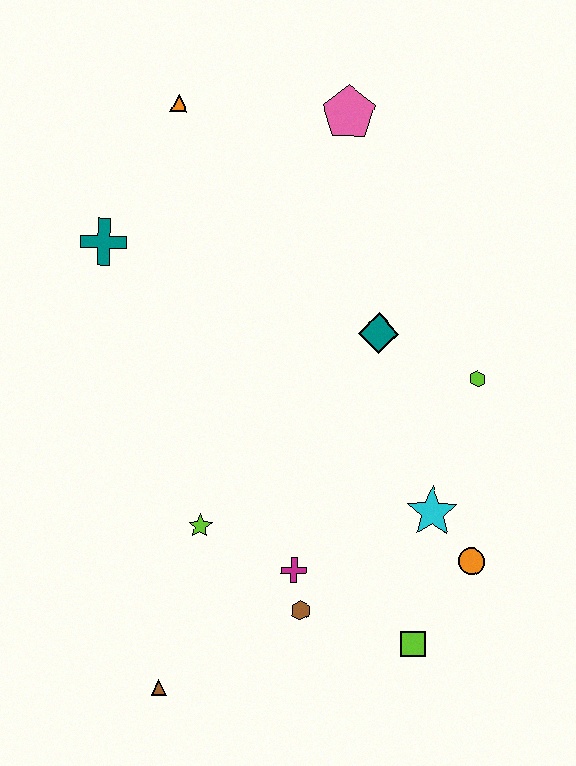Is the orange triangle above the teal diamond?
Yes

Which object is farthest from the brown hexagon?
The orange triangle is farthest from the brown hexagon.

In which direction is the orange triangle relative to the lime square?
The orange triangle is above the lime square.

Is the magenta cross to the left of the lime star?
No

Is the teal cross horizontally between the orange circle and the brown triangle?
No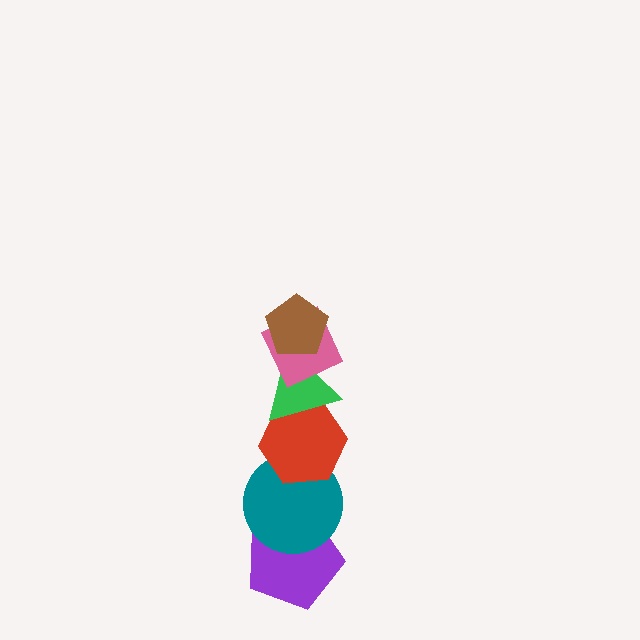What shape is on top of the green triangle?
The pink diamond is on top of the green triangle.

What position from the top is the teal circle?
The teal circle is 5th from the top.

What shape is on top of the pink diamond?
The brown pentagon is on top of the pink diamond.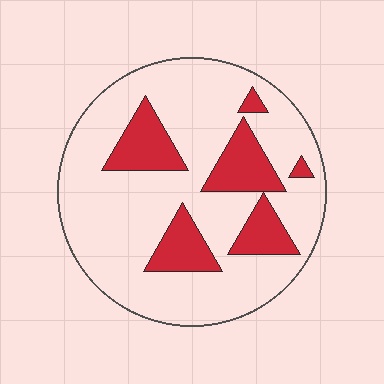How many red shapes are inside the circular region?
6.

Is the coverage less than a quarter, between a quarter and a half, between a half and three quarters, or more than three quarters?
Less than a quarter.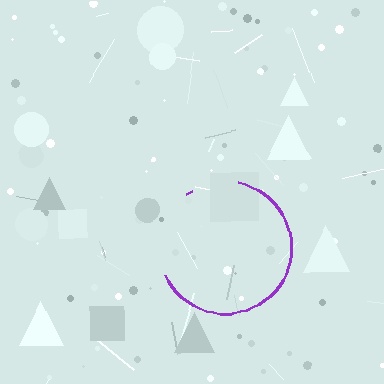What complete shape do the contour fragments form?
The contour fragments form a circle.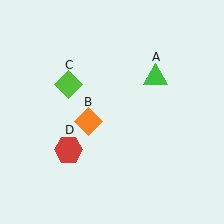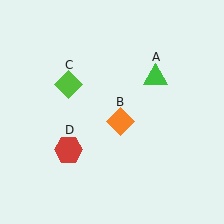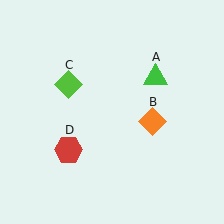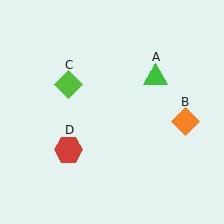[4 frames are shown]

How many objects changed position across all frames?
1 object changed position: orange diamond (object B).